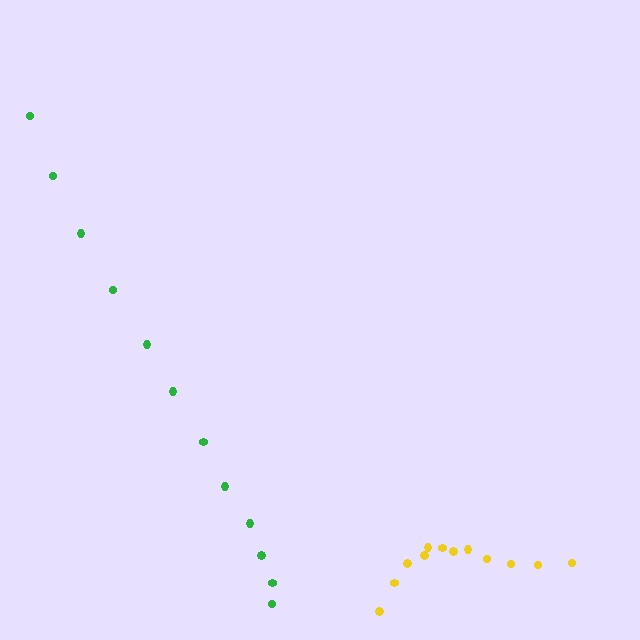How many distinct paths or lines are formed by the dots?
There are 2 distinct paths.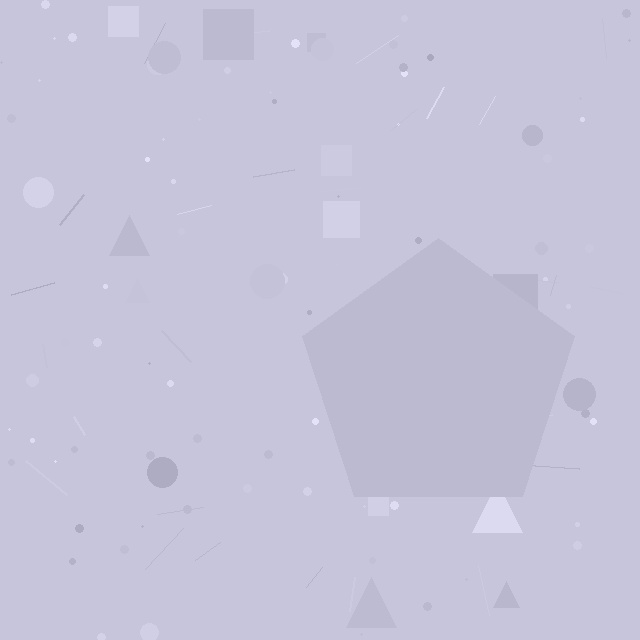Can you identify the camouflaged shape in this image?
The camouflaged shape is a pentagon.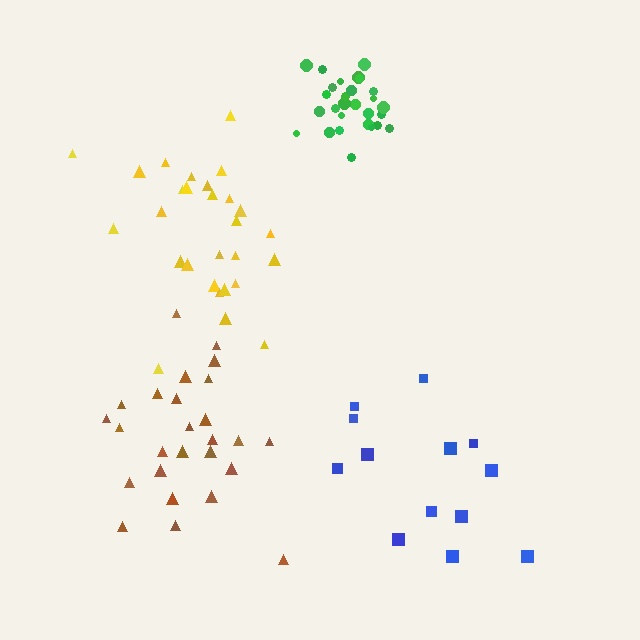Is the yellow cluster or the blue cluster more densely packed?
Yellow.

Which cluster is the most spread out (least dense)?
Blue.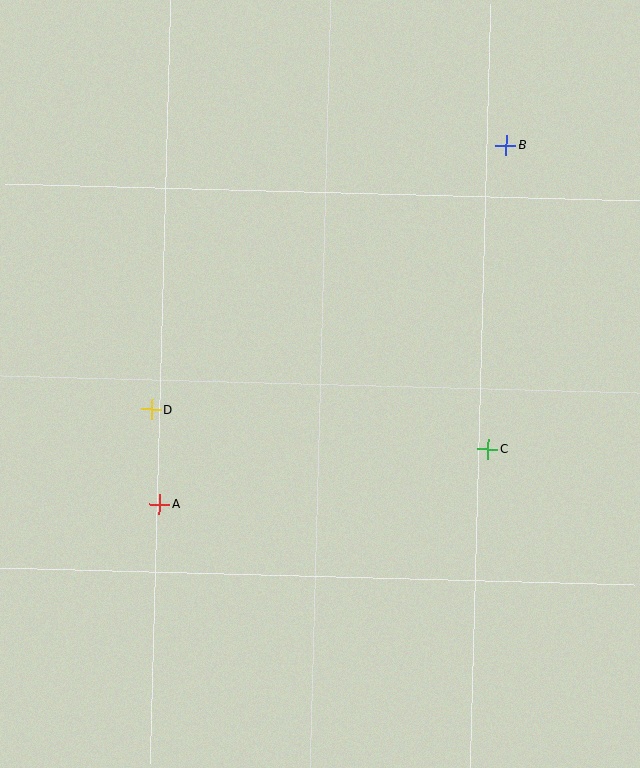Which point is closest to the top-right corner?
Point B is closest to the top-right corner.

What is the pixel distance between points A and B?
The distance between A and B is 499 pixels.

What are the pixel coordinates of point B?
Point B is at (506, 145).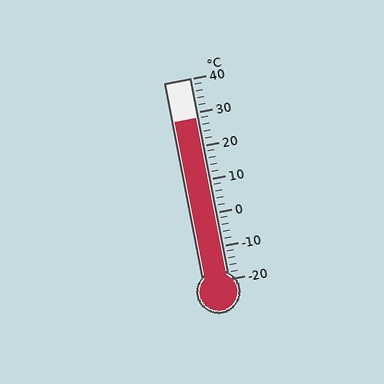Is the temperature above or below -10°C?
The temperature is above -10°C.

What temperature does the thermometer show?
The thermometer shows approximately 28°C.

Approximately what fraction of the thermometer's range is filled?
The thermometer is filled to approximately 80% of its range.